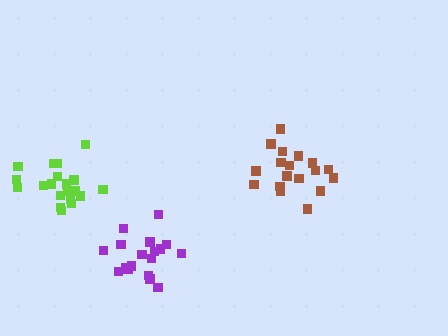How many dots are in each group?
Group 1: 18 dots, Group 2: 19 dots, Group 3: 20 dots (57 total).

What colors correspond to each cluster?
The clusters are colored: brown, purple, lime.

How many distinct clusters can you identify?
There are 3 distinct clusters.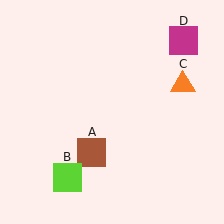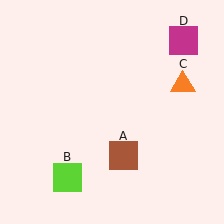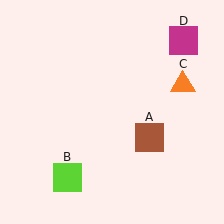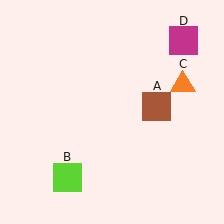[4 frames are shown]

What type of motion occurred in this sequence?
The brown square (object A) rotated counterclockwise around the center of the scene.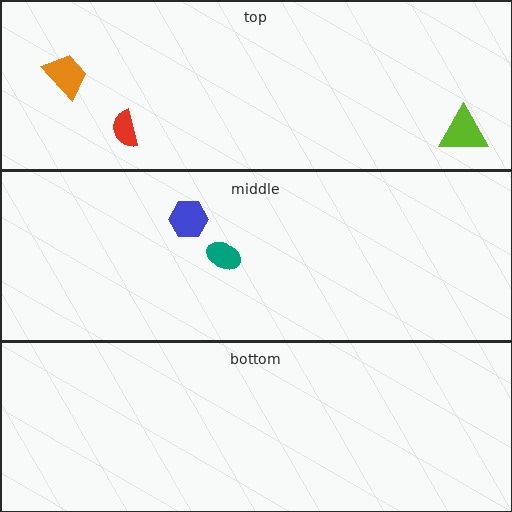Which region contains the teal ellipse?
The middle region.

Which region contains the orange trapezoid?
The top region.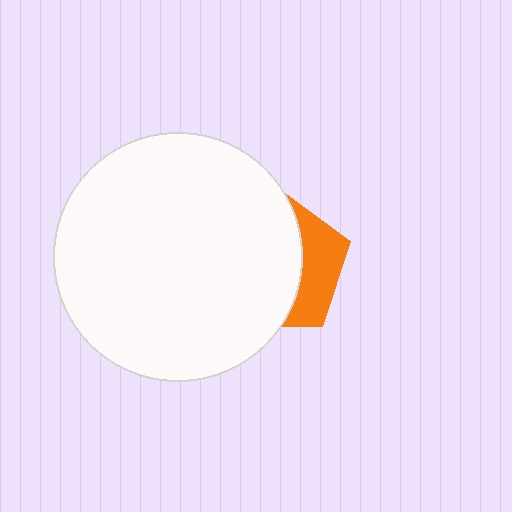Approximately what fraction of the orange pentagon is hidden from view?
Roughly 68% of the orange pentagon is hidden behind the white circle.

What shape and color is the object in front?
The object in front is a white circle.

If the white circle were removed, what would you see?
You would see the complete orange pentagon.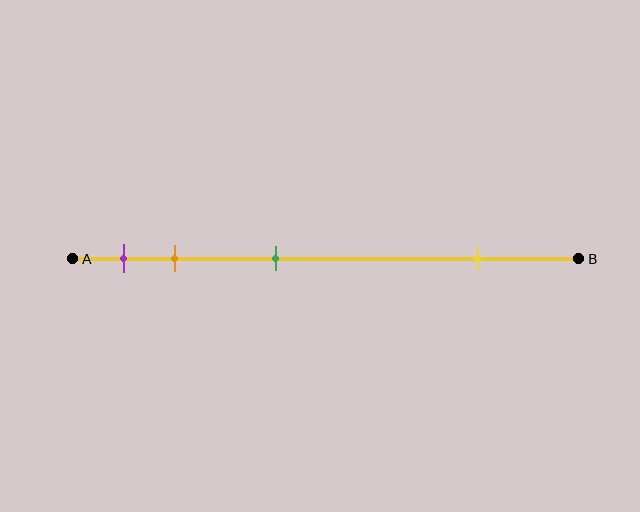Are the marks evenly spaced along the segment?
No, the marks are not evenly spaced.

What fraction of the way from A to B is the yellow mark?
The yellow mark is approximately 80% (0.8) of the way from A to B.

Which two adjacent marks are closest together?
The purple and orange marks are the closest adjacent pair.